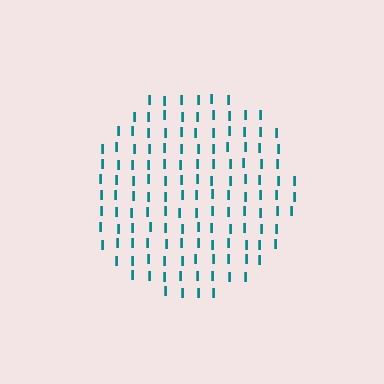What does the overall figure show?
The overall figure shows a circle.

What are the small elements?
The small elements are letter I's.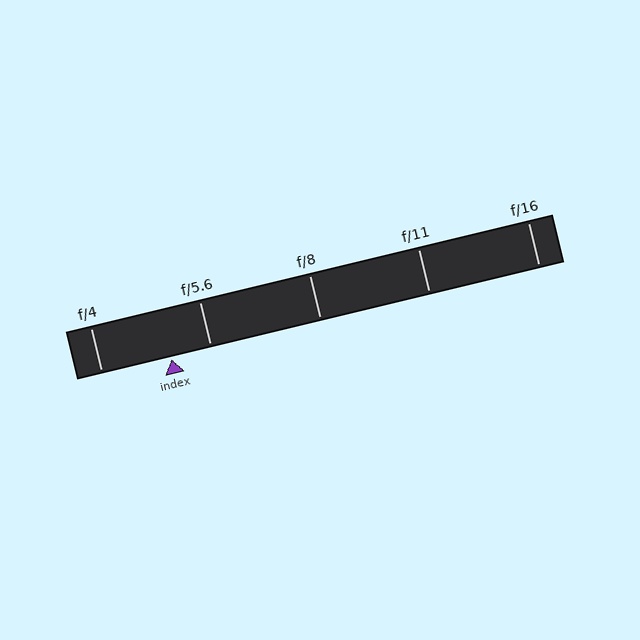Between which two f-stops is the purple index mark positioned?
The index mark is between f/4 and f/5.6.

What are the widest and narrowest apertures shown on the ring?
The widest aperture shown is f/4 and the narrowest is f/16.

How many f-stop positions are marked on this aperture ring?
There are 5 f-stop positions marked.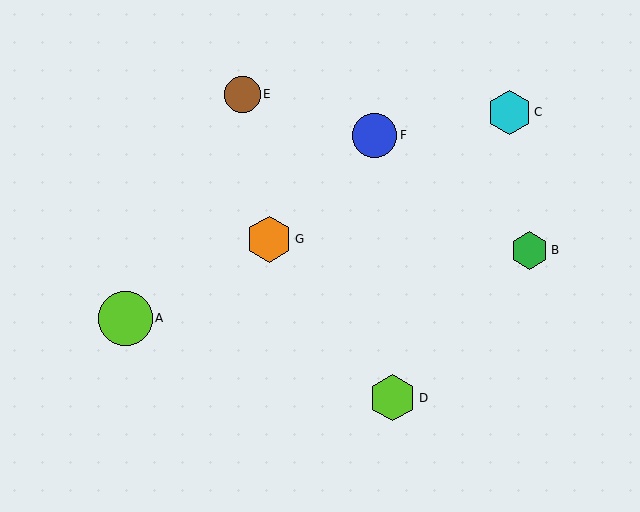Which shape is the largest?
The lime circle (labeled A) is the largest.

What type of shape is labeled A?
Shape A is a lime circle.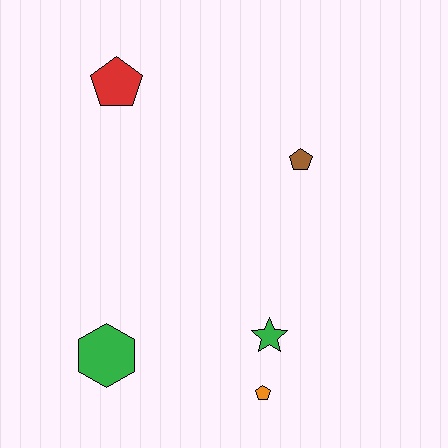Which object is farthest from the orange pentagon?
The red pentagon is farthest from the orange pentagon.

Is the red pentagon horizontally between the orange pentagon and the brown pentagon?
No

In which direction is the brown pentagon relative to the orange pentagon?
The brown pentagon is above the orange pentagon.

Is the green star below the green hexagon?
No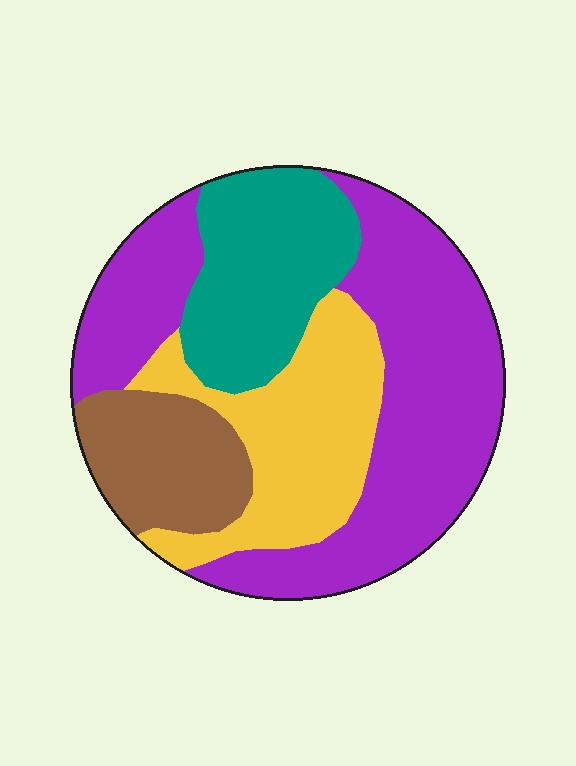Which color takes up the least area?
Brown, at roughly 15%.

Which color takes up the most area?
Purple, at roughly 45%.